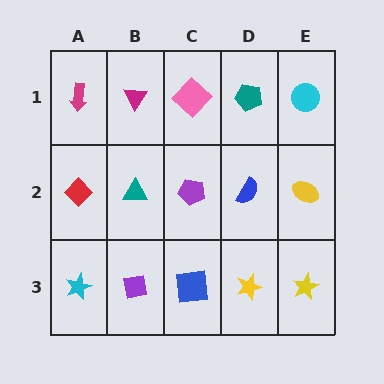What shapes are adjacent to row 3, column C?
A purple pentagon (row 2, column C), a purple square (row 3, column B), a yellow star (row 3, column D).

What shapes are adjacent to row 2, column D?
A teal pentagon (row 1, column D), a yellow star (row 3, column D), a purple pentagon (row 2, column C), a yellow ellipse (row 2, column E).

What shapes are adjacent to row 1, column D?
A blue semicircle (row 2, column D), a pink diamond (row 1, column C), a cyan circle (row 1, column E).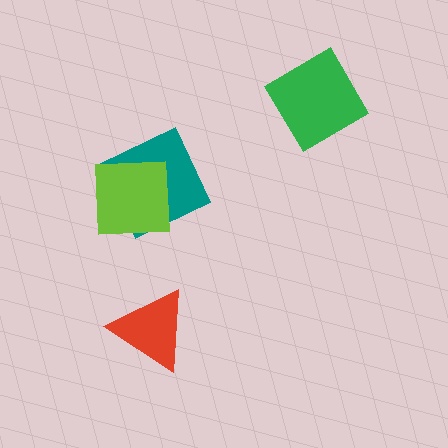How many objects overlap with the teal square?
1 object overlaps with the teal square.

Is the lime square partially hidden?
No, no other shape covers it.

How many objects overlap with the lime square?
1 object overlaps with the lime square.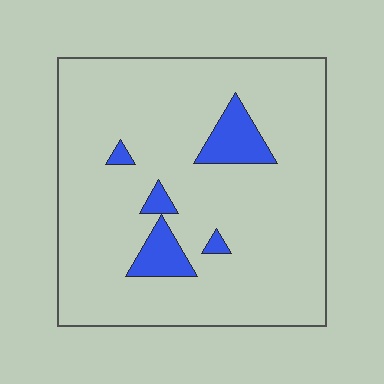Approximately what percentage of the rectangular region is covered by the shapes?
Approximately 10%.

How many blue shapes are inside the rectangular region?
5.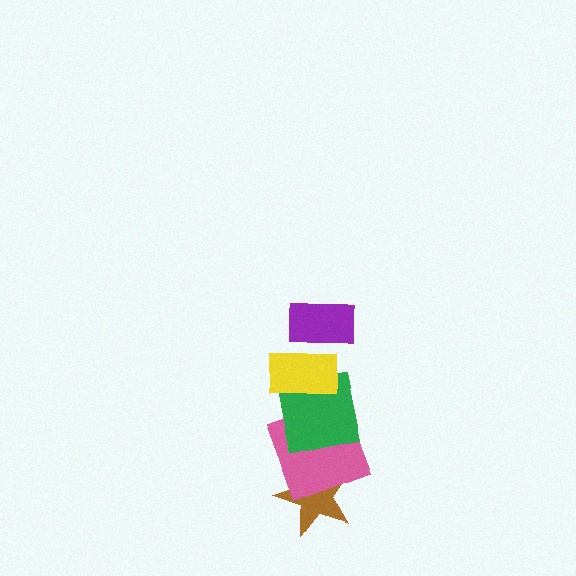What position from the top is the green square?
The green square is 3rd from the top.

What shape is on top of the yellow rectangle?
The purple rectangle is on top of the yellow rectangle.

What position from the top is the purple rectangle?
The purple rectangle is 1st from the top.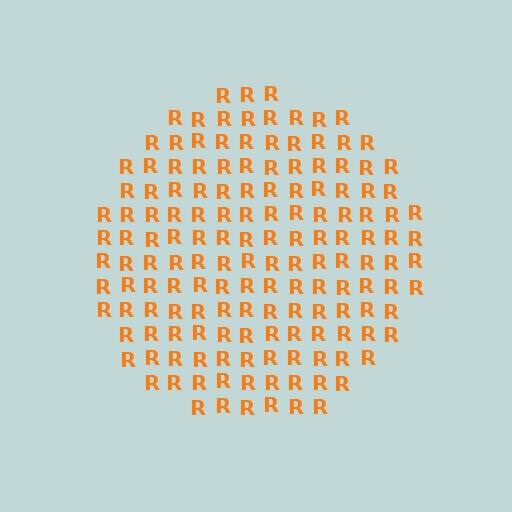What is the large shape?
The large shape is a circle.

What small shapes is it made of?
It is made of small letter R's.